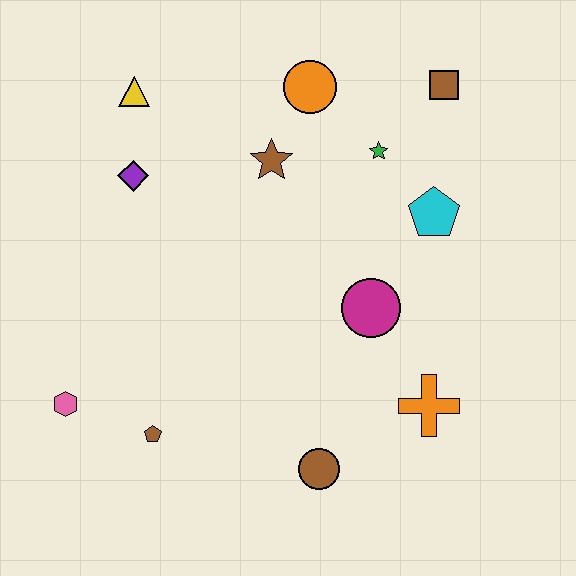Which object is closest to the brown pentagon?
The pink hexagon is closest to the brown pentagon.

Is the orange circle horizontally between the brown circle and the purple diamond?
Yes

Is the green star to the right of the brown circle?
Yes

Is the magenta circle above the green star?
No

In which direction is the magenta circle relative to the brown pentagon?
The magenta circle is to the right of the brown pentagon.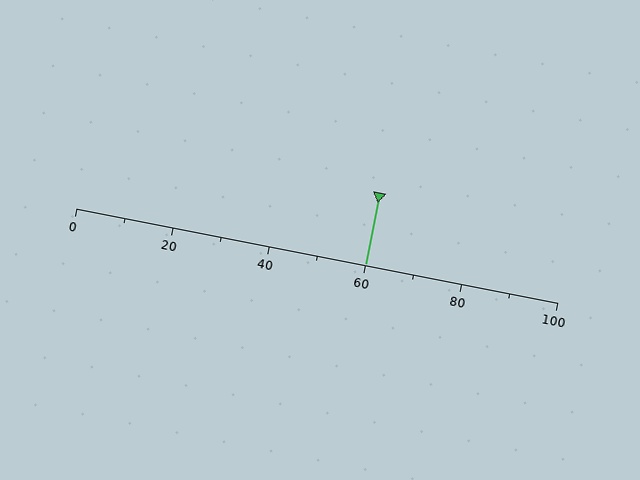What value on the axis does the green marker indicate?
The marker indicates approximately 60.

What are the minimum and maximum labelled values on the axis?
The axis runs from 0 to 100.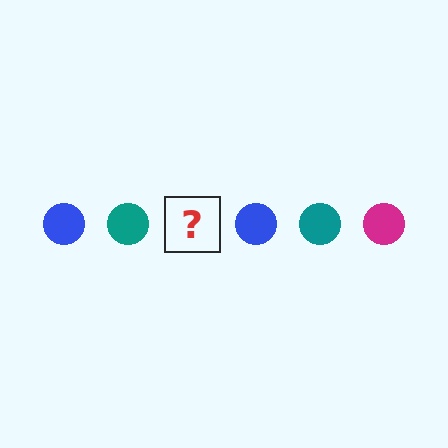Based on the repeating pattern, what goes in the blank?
The blank should be a magenta circle.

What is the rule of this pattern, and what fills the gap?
The rule is that the pattern cycles through blue, teal, magenta circles. The gap should be filled with a magenta circle.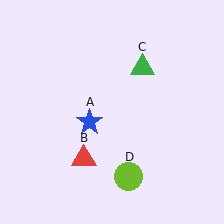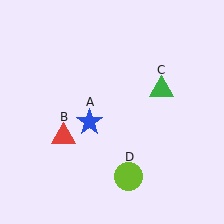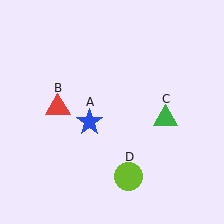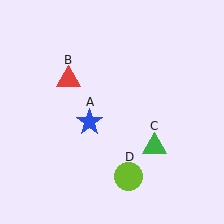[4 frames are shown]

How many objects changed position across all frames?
2 objects changed position: red triangle (object B), green triangle (object C).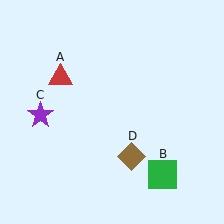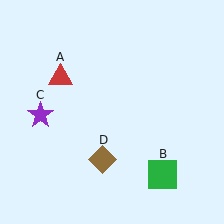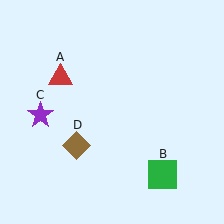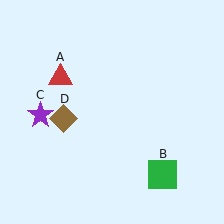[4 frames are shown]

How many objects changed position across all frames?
1 object changed position: brown diamond (object D).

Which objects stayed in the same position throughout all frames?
Red triangle (object A) and green square (object B) and purple star (object C) remained stationary.